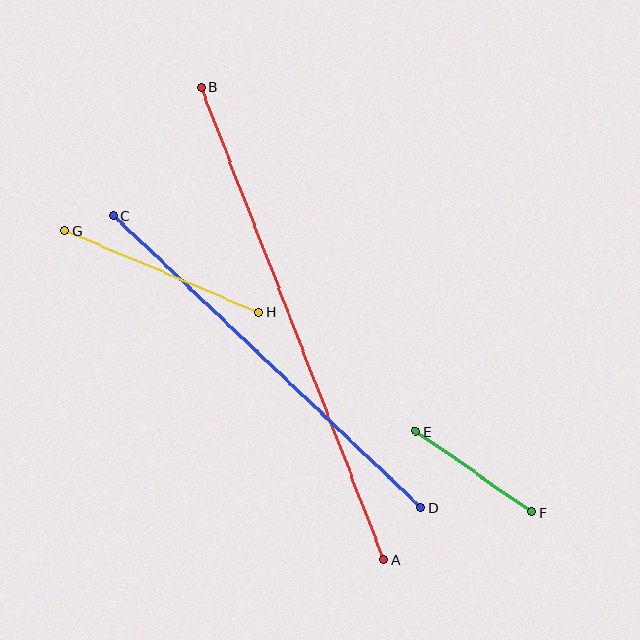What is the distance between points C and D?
The distance is approximately 424 pixels.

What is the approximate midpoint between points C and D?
The midpoint is at approximately (267, 361) pixels.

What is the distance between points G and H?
The distance is approximately 211 pixels.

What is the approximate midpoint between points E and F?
The midpoint is at approximately (474, 472) pixels.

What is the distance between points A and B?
The distance is approximately 507 pixels.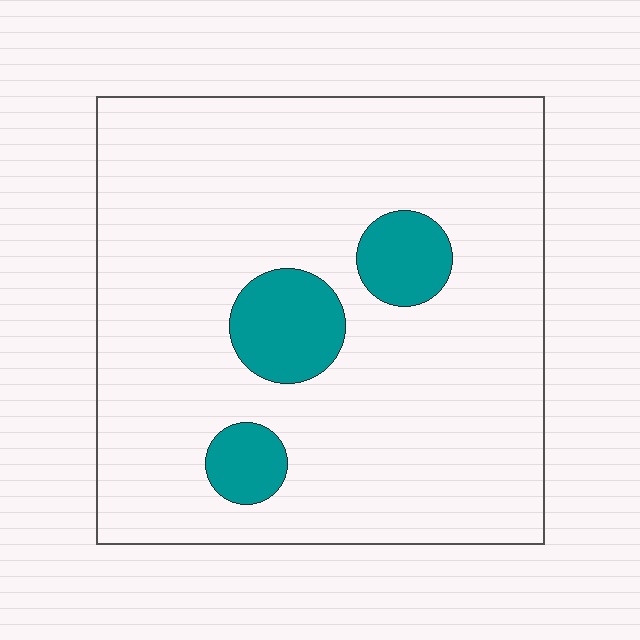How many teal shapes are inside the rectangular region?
3.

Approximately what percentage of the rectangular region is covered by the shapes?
Approximately 10%.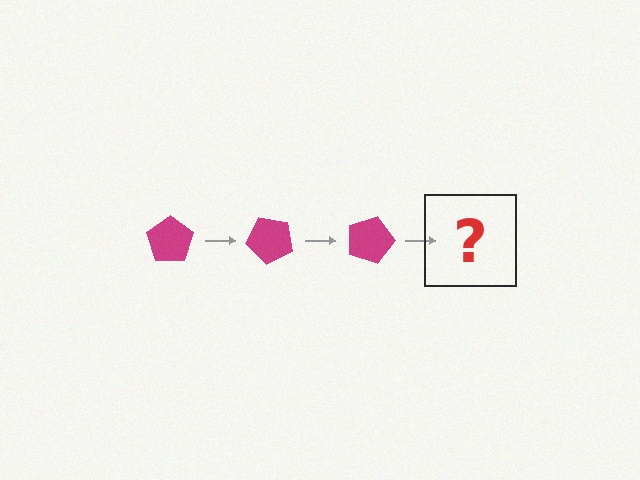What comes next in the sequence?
The next element should be a magenta pentagon rotated 135 degrees.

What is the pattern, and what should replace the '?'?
The pattern is that the pentagon rotates 45 degrees each step. The '?' should be a magenta pentagon rotated 135 degrees.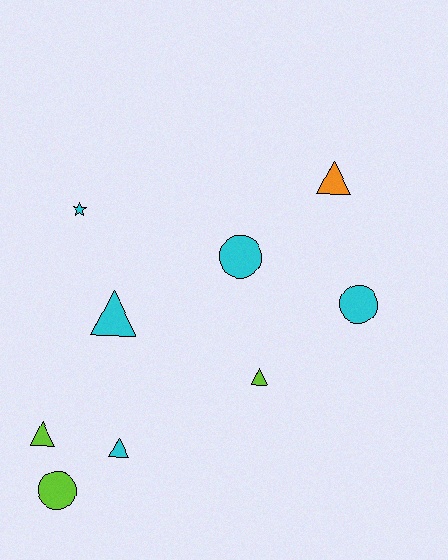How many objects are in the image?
There are 9 objects.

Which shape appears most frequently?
Triangle, with 5 objects.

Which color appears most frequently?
Cyan, with 5 objects.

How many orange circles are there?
There are no orange circles.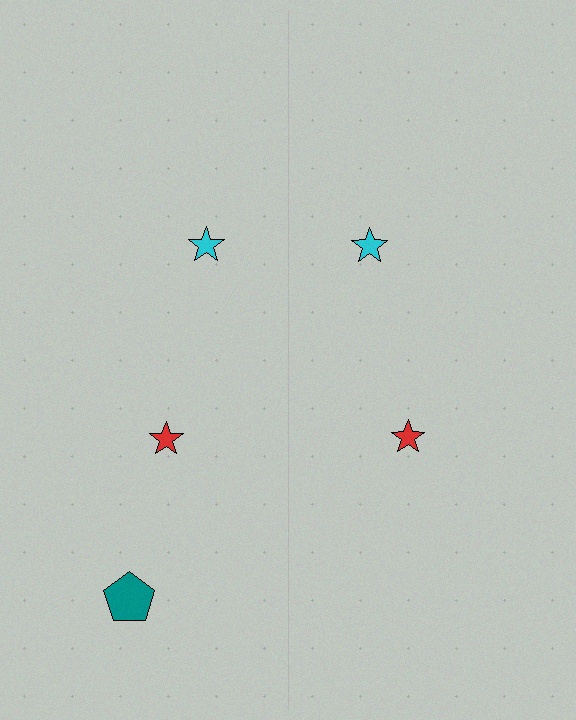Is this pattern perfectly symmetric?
No, the pattern is not perfectly symmetric. A teal pentagon is missing from the right side.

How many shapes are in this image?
There are 5 shapes in this image.